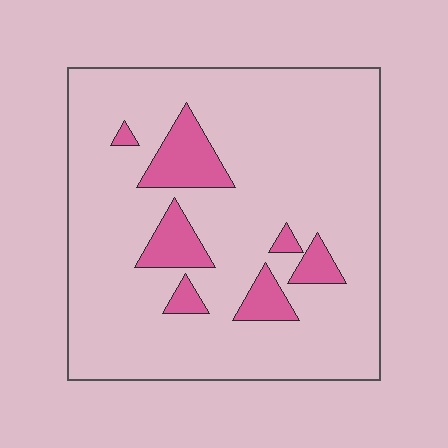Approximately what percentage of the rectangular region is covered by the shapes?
Approximately 15%.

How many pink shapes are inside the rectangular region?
7.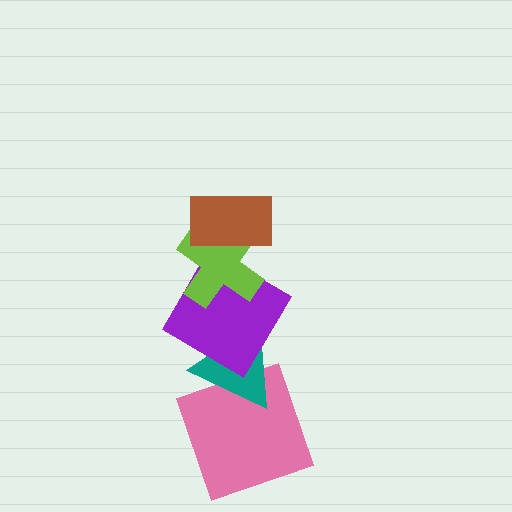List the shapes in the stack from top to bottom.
From top to bottom: the brown rectangle, the lime cross, the purple diamond, the teal triangle, the pink square.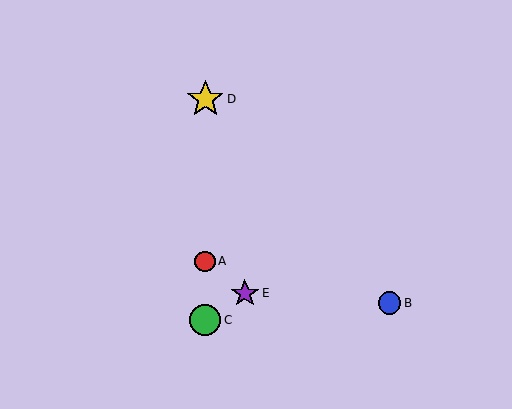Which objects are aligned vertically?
Objects A, C, D are aligned vertically.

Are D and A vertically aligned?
Yes, both are at x≈205.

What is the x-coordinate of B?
Object B is at x≈390.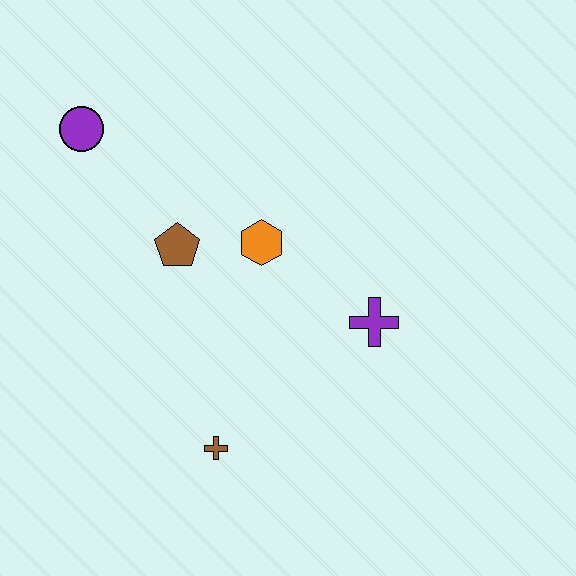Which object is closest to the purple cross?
The orange hexagon is closest to the purple cross.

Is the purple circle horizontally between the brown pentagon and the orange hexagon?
No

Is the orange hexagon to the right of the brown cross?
Yes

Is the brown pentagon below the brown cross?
No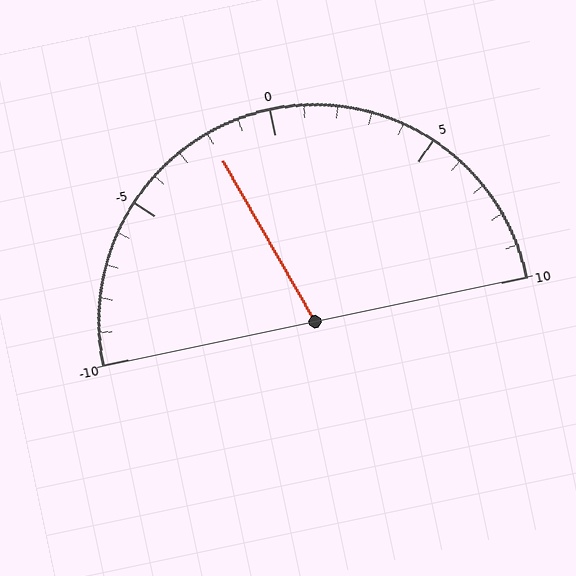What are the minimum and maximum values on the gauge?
The gauge ranges from -10 to 10.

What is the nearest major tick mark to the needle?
The nearest major tick mark is 0.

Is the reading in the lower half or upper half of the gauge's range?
The reading is in the lower half of the range (-10 to 10).